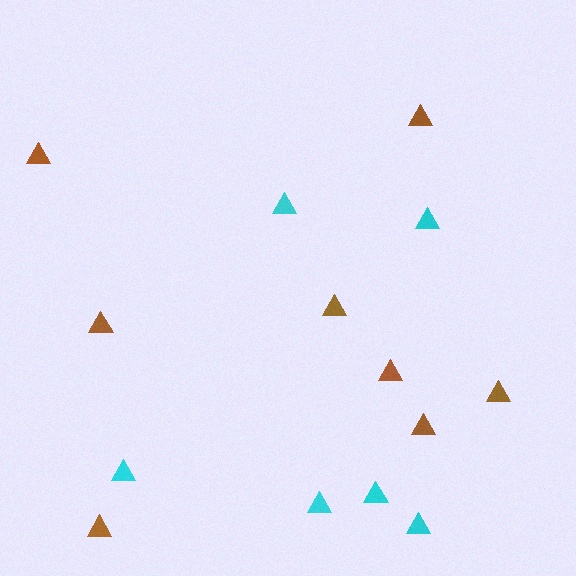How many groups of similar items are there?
There are 2 groups: one group of brown triangles (8) and one group of cyan triangles (6).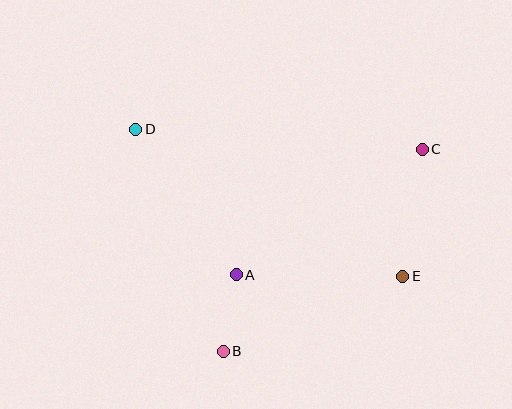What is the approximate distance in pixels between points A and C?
The distance between A and C is approximately 224 pixels.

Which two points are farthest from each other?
Points D and E are farthest from each other.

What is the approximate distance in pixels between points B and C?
The distance between B and C is approximately 284 pixels.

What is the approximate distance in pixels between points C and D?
The distance between C and D is approximately 287 pixels.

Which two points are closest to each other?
Points A and B are closest to each other.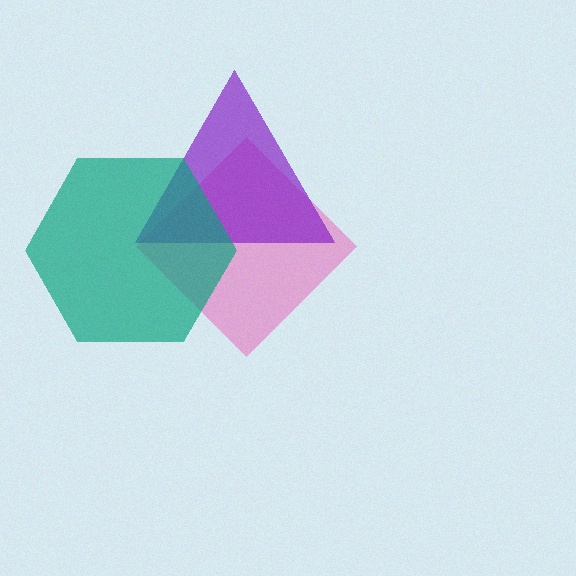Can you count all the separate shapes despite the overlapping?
Yes, there are 3 separate shapes.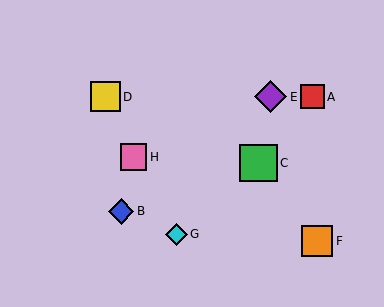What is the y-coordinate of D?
Object D is at y≈97.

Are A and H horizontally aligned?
No, A is at y≈97 and H is at y≈157.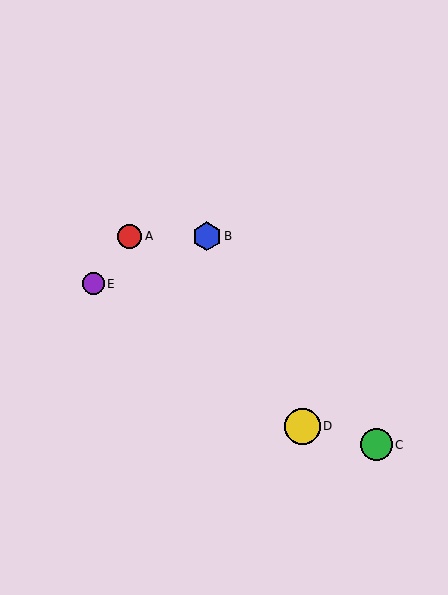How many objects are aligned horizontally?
2 objects (A, B) are aligned horizontally.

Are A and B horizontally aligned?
Yes, both are at y≈236.